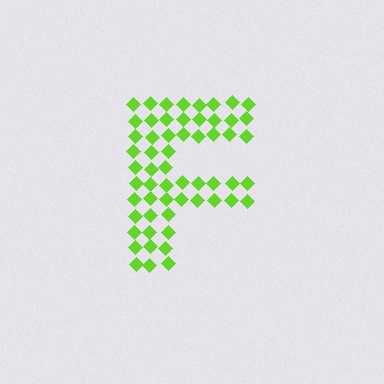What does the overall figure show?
The overall figure shows the letter F.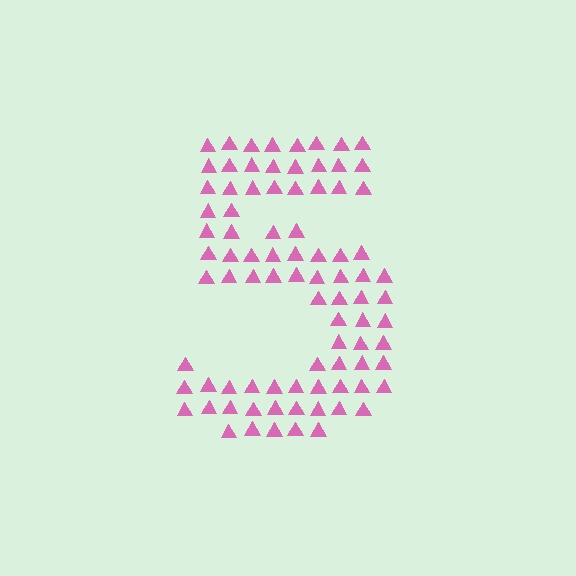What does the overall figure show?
The overall figure shows the digit 5.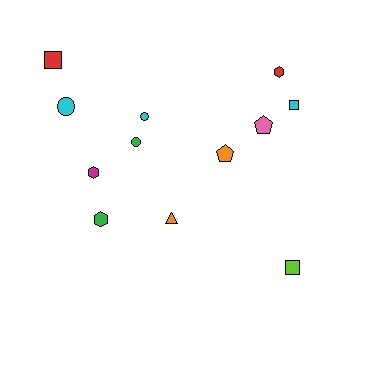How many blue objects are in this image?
There are no blue objects.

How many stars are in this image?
There are no stars.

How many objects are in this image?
There are 12 objects.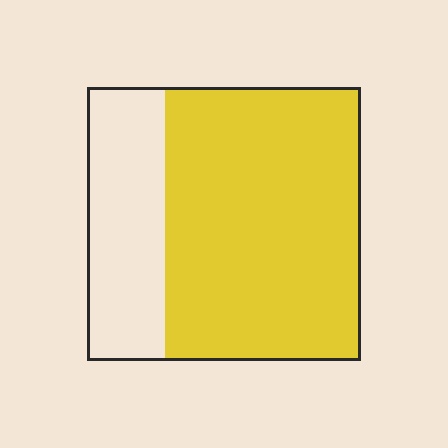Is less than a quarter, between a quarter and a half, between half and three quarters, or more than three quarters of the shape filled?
Between half and three quarters.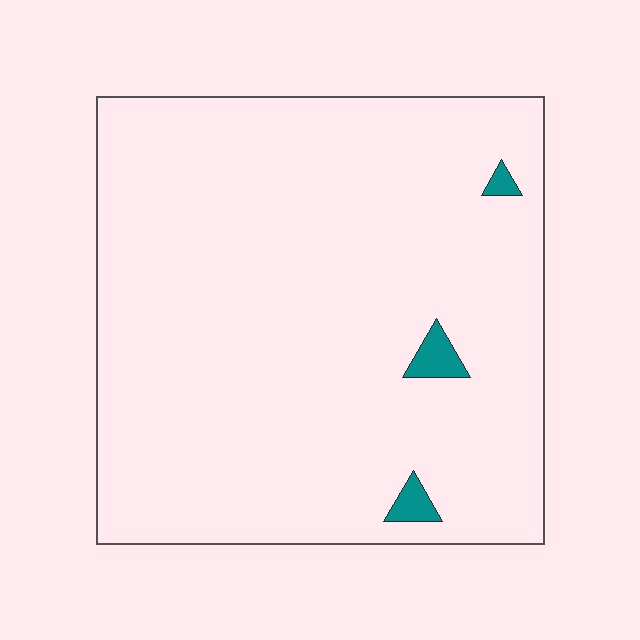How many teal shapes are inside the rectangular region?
3.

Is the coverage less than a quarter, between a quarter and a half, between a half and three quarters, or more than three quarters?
Less than a quarter.